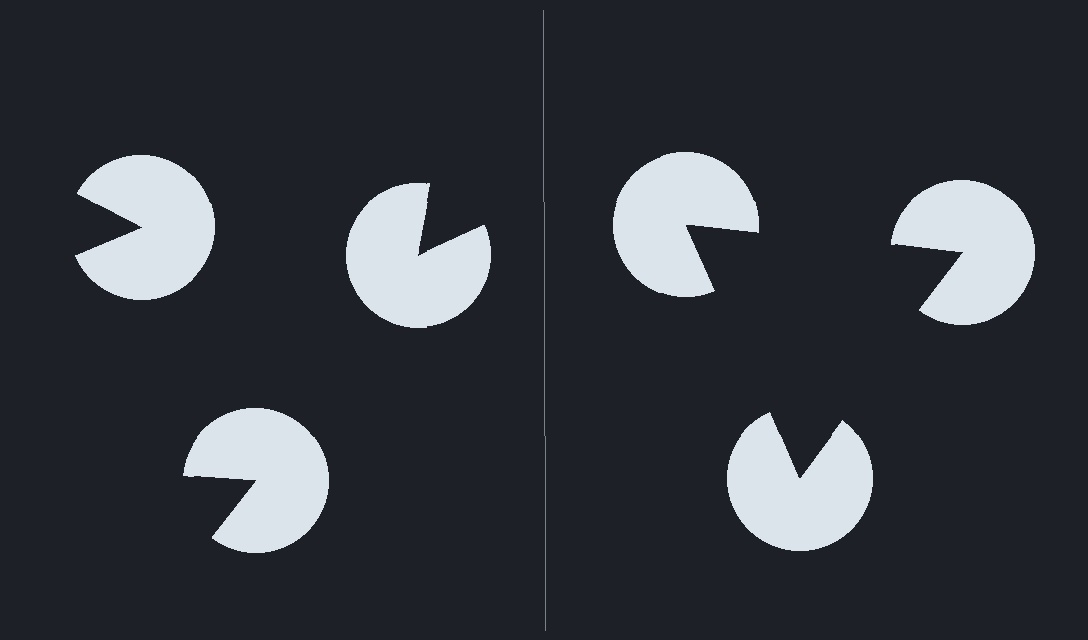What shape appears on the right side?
An illusory triangle.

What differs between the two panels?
The pac-man discs are positioned identically on both sides; only the wedge orientations differ. On the right they align to a triangle; on the left they are misaligned.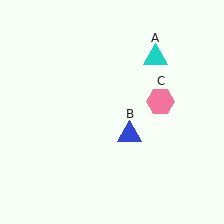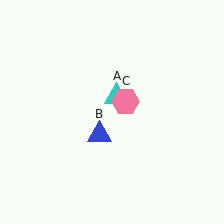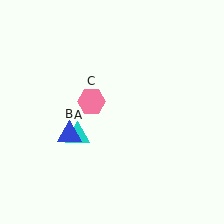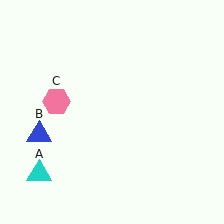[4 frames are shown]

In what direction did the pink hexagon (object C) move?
The pink hexagon (object C) moved left.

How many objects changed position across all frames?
3 objects changed position: cyan triangle (object A), blue triangle (object B), pink hexagon (object C).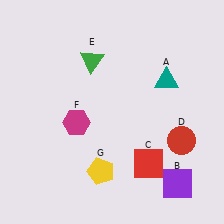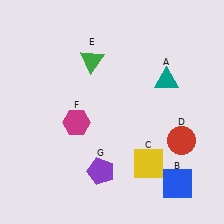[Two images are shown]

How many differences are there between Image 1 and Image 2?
There are 3 differences between the two images.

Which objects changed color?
B changed from purple to blue. C changed from red to yellow. G changed from yellow to purple.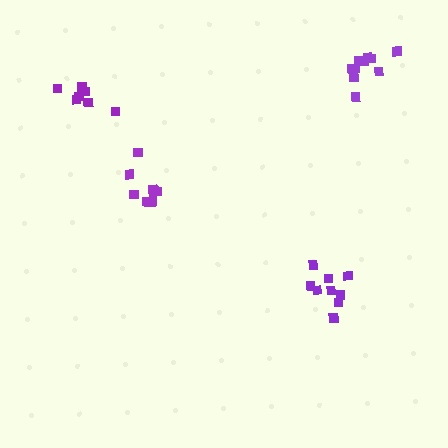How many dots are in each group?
Group 1: 9 dots, Group 2: 9 dots, Group 3: 10 dots, Group 4: 7 dots (35 total).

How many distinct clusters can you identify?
There are 4 distinct clusters.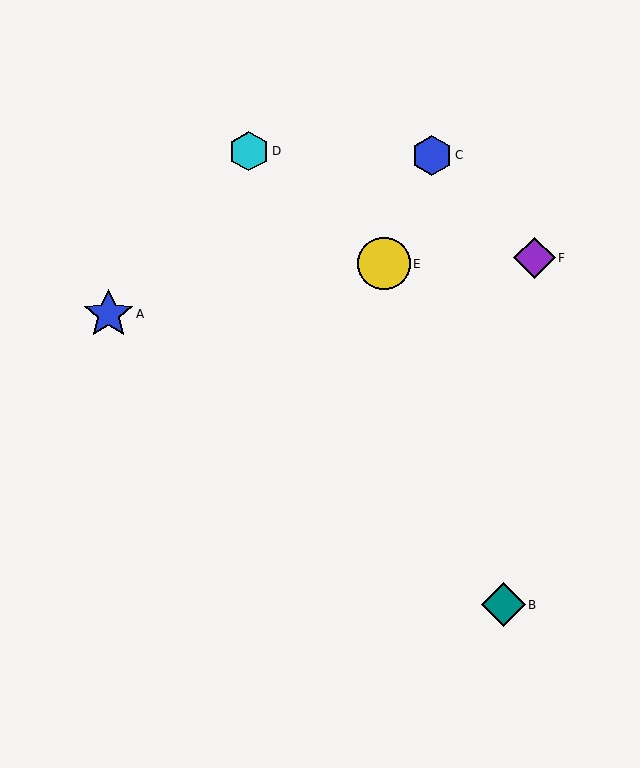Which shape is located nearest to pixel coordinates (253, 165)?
The cyan hexagon (labeled D) at (249, 151) is nearest to that location.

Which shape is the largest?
The yellow circle (labeled E) is the largest.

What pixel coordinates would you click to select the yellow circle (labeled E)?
Click at (384, 264) to select the yellow circle E.